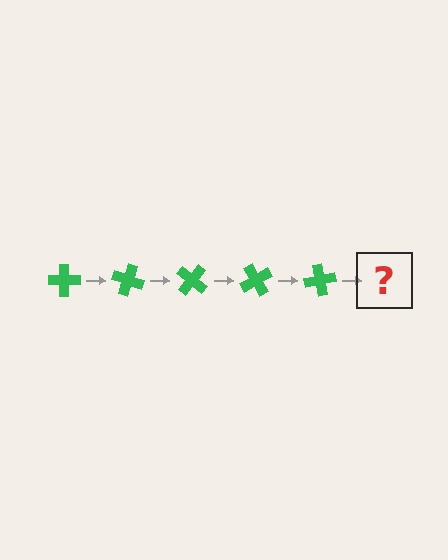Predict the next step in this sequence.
The next step is a green cross rotated 100 degrees.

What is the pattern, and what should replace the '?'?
The pattern is that the cross rotates 20 degrees each step. The '?' should be a green cross rotated 100 degrees.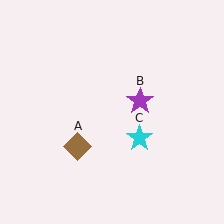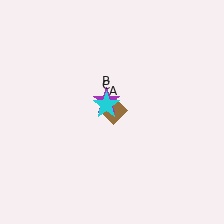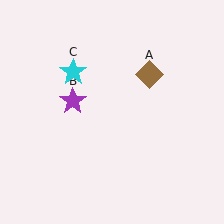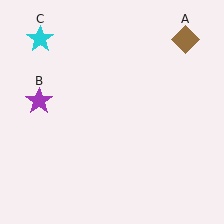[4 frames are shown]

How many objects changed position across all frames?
3 objects changed position: brown diamond (object A), purple star (object B), cyan star (object C).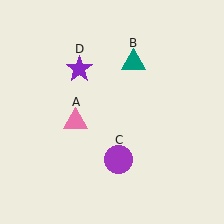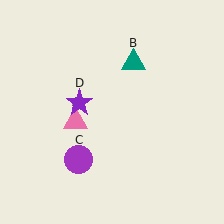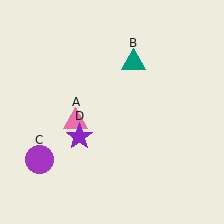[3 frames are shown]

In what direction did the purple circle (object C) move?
The purple circle (object C) moved left.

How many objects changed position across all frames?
2 objects changed position: purple circle (object C), purple star (object D).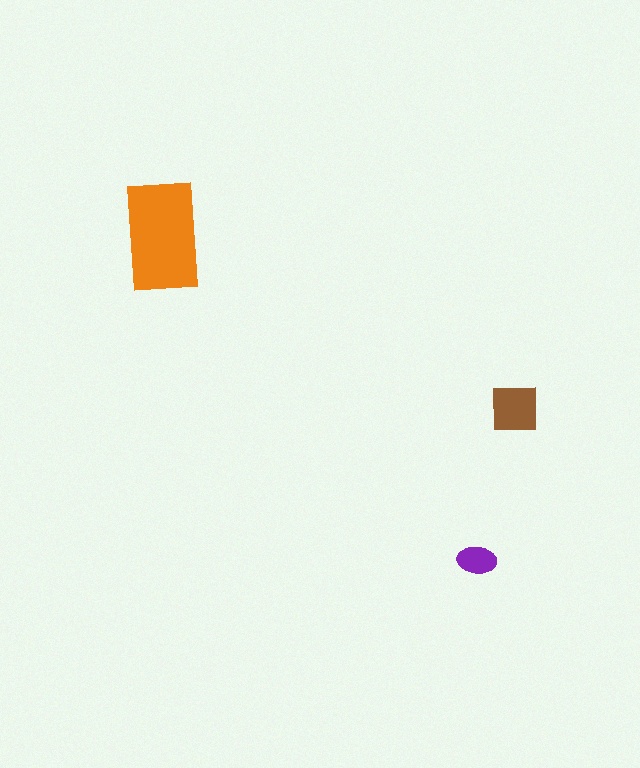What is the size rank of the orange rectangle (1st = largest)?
1st.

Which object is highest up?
The orange rectangle is topmost.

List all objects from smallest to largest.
The purple ellipse, the brown square, the orange rectangle.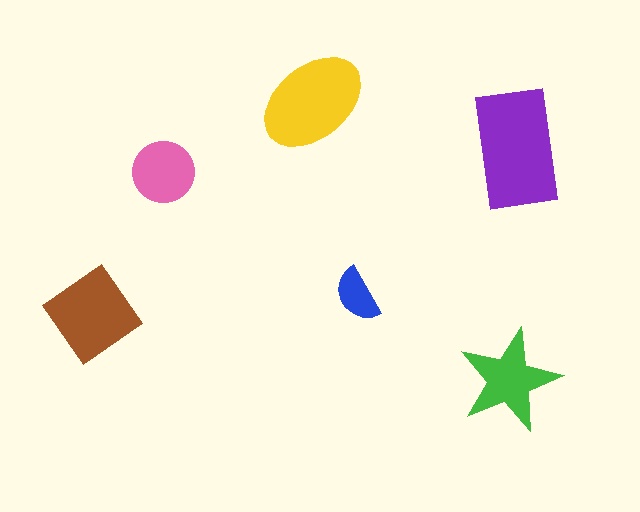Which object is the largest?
The purple rectangle.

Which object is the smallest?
The blue semicircle.